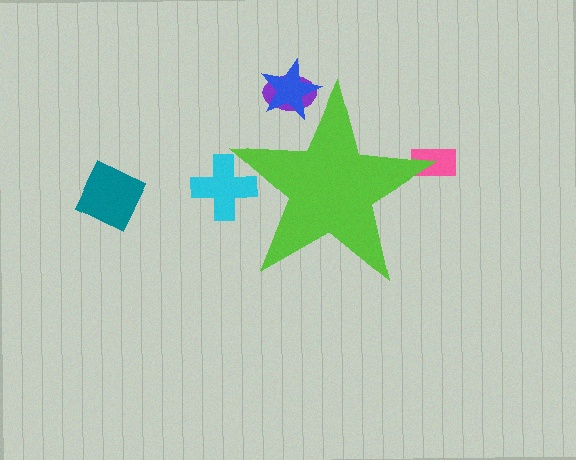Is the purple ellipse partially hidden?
Yes, the purple ellipse is partially hidden behind the lime star.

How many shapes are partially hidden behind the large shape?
4 shapes are partially hidden.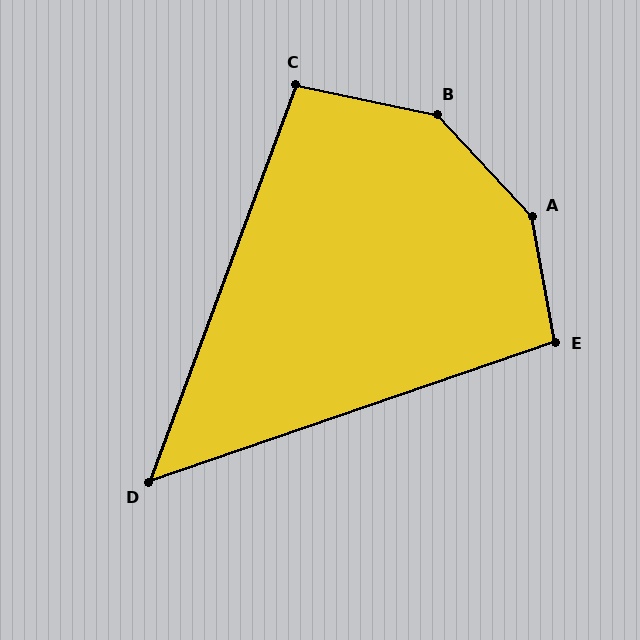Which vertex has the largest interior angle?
A, at approximately 147 degrees.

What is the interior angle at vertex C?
Approximately 98 degrees (obtuse).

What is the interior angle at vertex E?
Approximately 99 degrees (obtuse).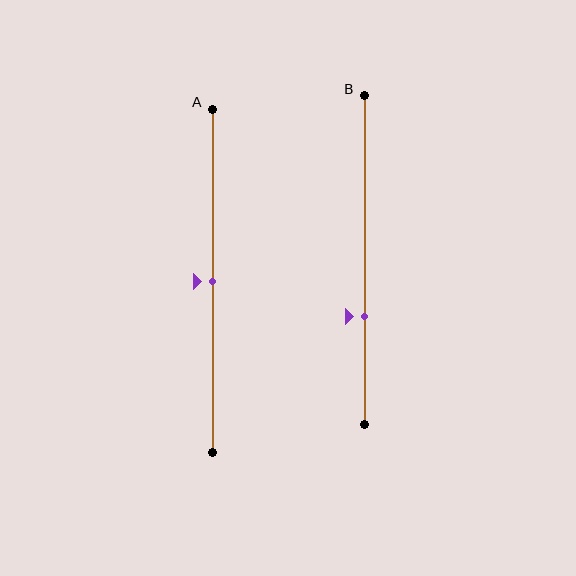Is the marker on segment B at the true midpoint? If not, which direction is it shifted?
No, the marker on segment B is shifted downward by about 17% of the segment length.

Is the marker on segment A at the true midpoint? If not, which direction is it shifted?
Yes, the marker on segment A is at the true midpoint.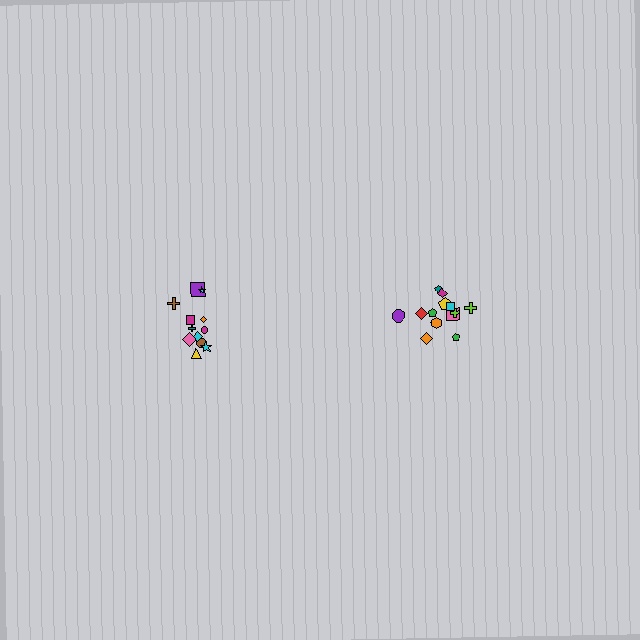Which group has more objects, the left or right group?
The right group.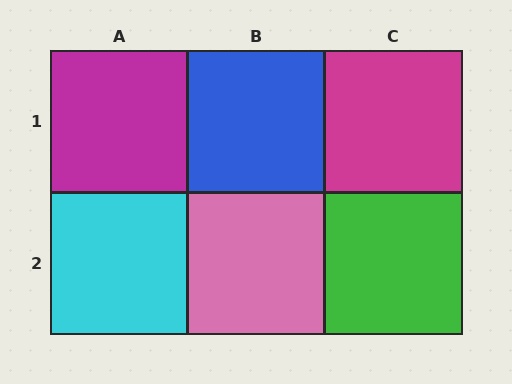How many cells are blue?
1 cell is blue.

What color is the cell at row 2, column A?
Cyan.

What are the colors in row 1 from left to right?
Magenta, blue, magenta.